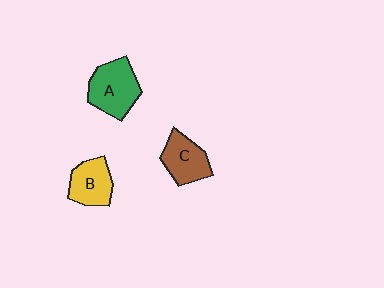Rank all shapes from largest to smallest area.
From largest to smallest: A (green), C (brown), B (yellow).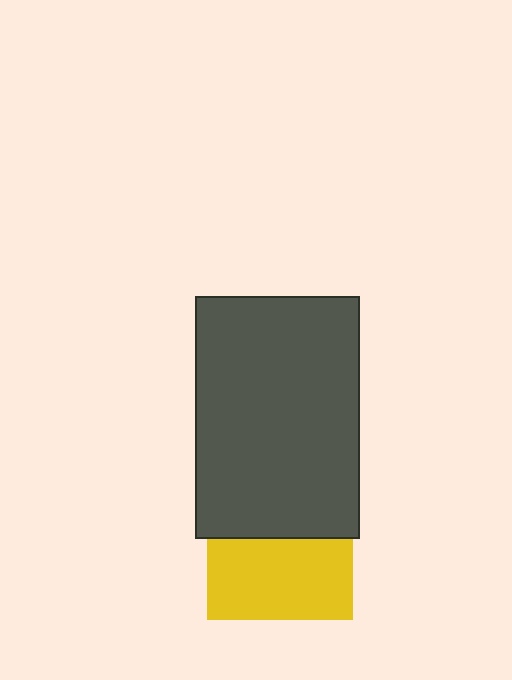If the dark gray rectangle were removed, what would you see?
You would see the complete yellow square.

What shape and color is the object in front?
The object in front is a dark gray rectangle.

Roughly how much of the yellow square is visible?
About half of it is visible (roughly 55%).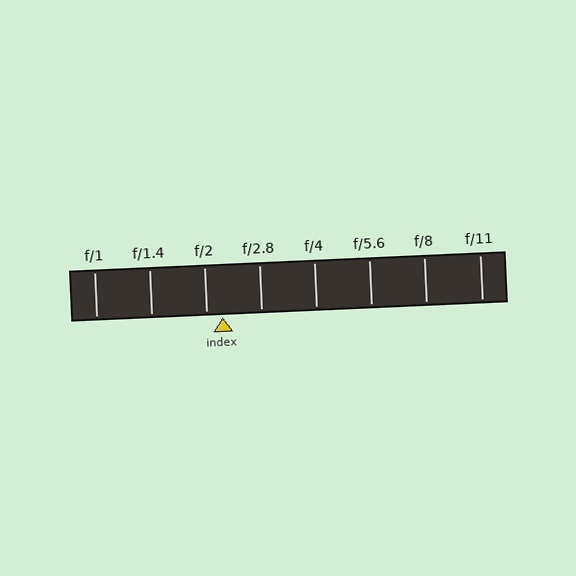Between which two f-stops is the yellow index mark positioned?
The index mark is between f/2 and f/2.8.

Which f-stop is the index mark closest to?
The index mark is closest to f/2.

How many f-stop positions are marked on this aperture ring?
There are 8 f-stop positions marked.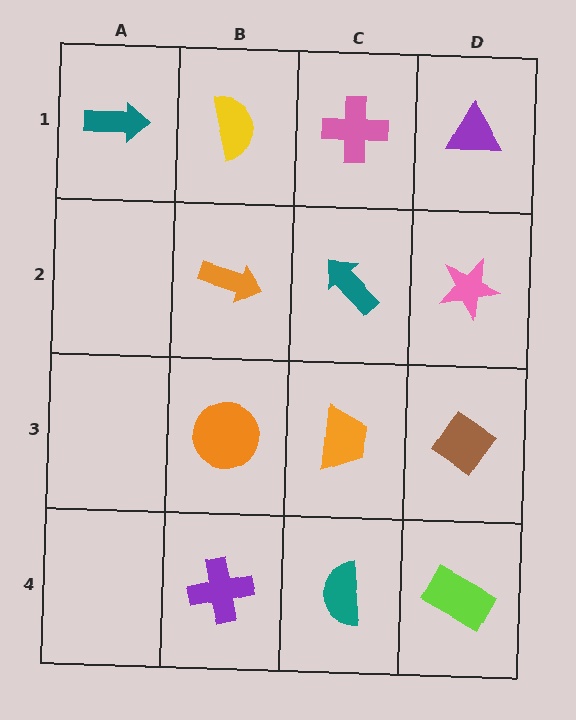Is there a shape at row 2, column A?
No, that cell is empty.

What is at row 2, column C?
A teal arrow.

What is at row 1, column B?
A yellow semicircle.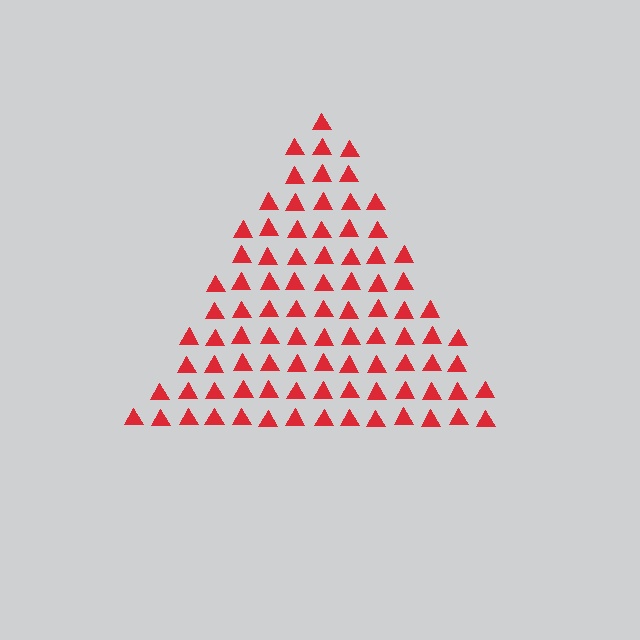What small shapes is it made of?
It is made of small triangles.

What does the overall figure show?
The overall figure shows a triangle.